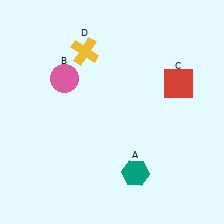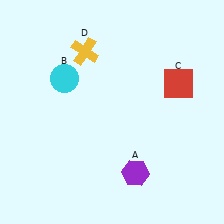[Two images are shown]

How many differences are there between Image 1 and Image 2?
There are 2 differences between the two images.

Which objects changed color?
A changed from teal to purple. B changed from pink to cyan.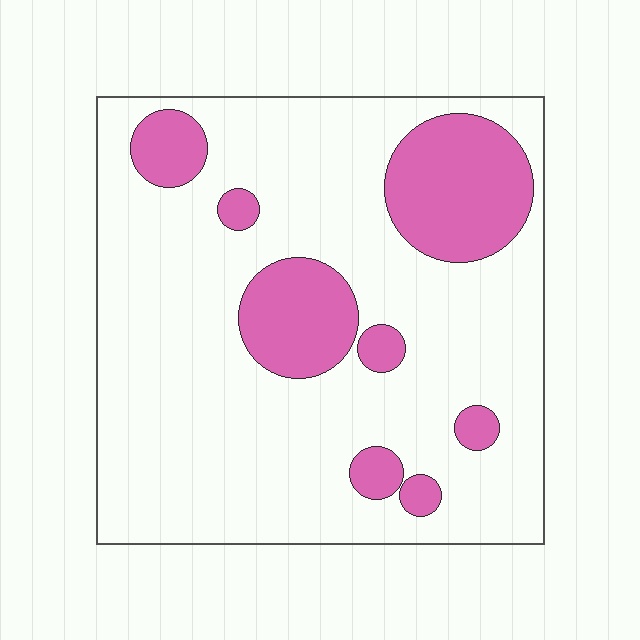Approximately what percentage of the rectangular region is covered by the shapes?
Approximately 20%.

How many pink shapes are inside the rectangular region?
8.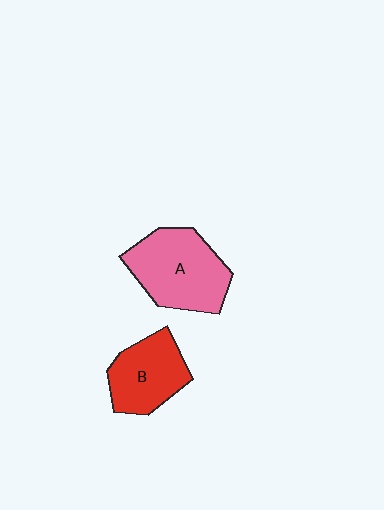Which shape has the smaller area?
Shape B (red).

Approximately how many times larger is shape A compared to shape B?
Approximately 1.3 times.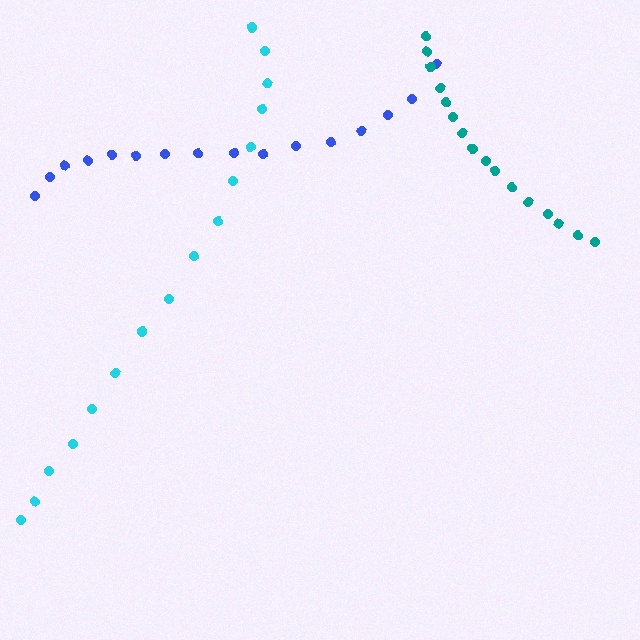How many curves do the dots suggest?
There are 3 distinct paths.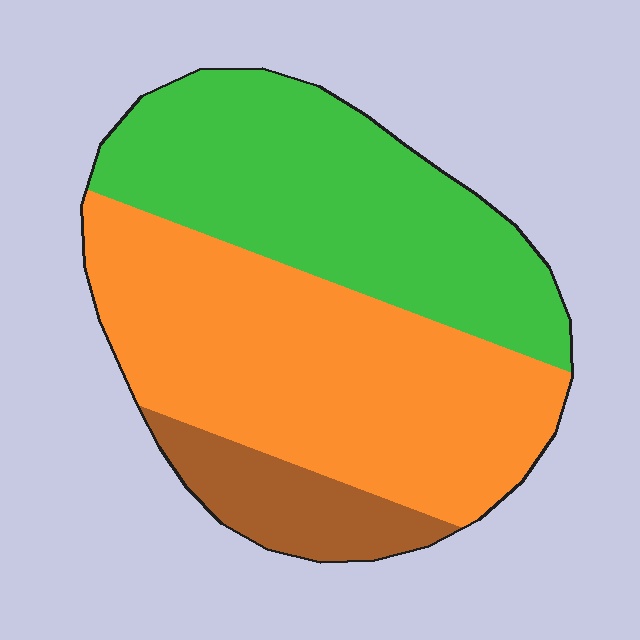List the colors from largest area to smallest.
From largest to smallest: orange, green, brown.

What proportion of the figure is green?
Green takes up about two fifths (2/5) of the figure.